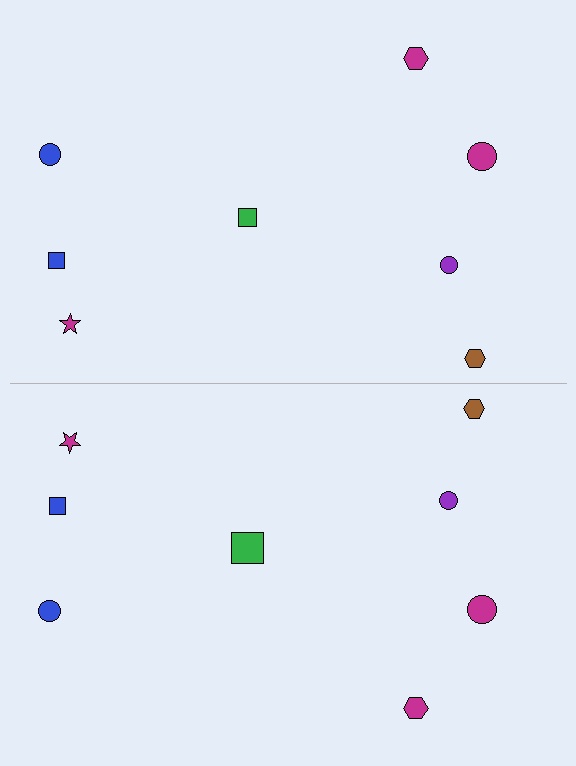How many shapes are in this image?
There are 16 shapes in this image.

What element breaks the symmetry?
The green square on the bottom side has a different size than its mirror counterpart.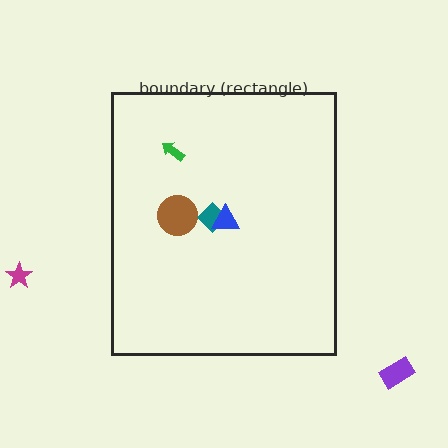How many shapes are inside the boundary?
4 inside, 2 outside.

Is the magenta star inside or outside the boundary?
Outside.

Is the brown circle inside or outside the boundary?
Inside.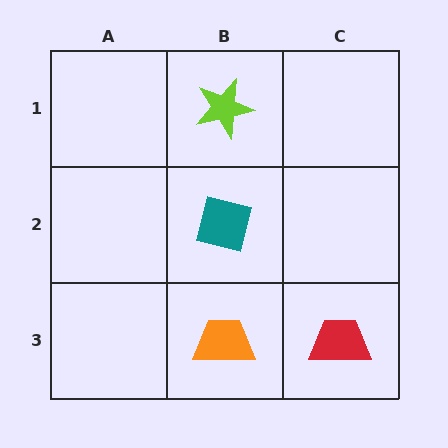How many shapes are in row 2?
1 shape.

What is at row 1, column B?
A lime star.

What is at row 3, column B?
An orange trapezoid.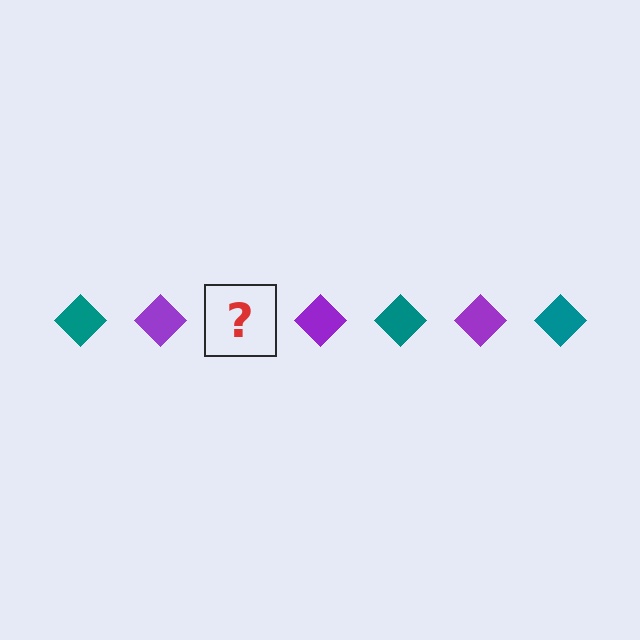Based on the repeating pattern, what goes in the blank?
The blank should be a teal diamond.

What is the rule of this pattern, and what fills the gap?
The rule is that the pattern cycles through teal, purple diamonds. The gap should be filled with a teal diamond.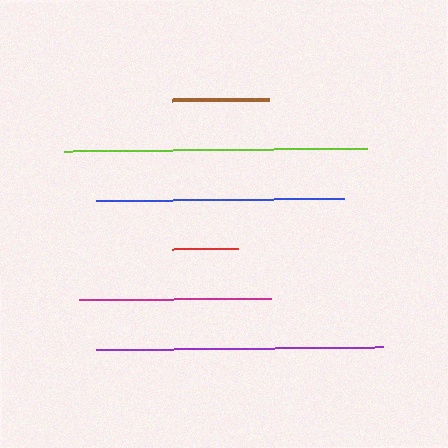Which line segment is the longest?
The lime line is the longest at approximately 303 pixels.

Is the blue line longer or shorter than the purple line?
The purple line is longer than the blue line.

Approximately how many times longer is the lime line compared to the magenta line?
The lime line is approximately 1.6 times the length of the magenta line.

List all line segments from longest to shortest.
From longest to shortest: lime, purple, blue, magenta, brown, red.